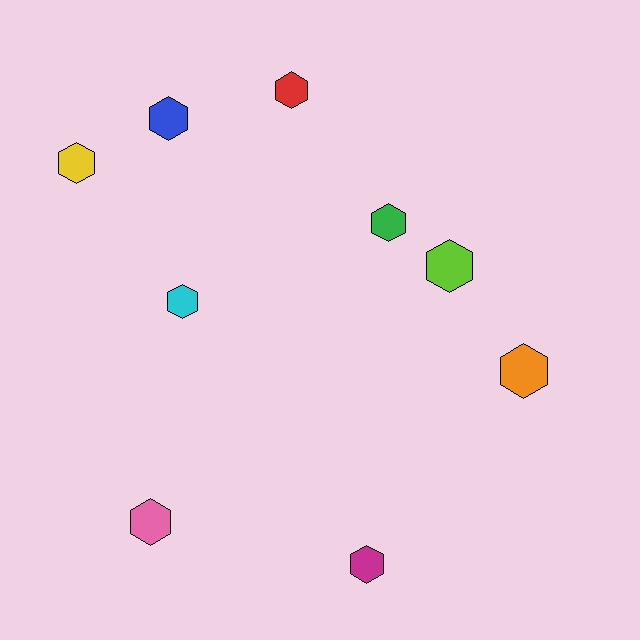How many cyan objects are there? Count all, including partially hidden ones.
There is 1 cyan object.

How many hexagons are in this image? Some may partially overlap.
There are 9 hexagons.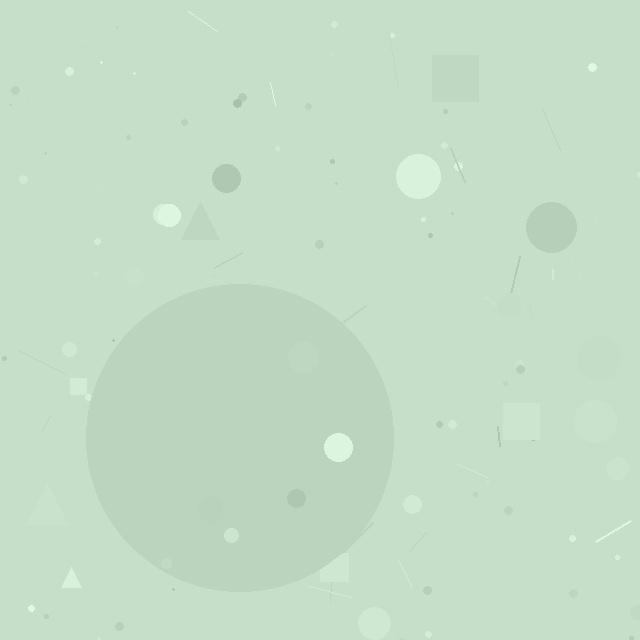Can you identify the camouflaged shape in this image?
The camouflaged shape is a circle.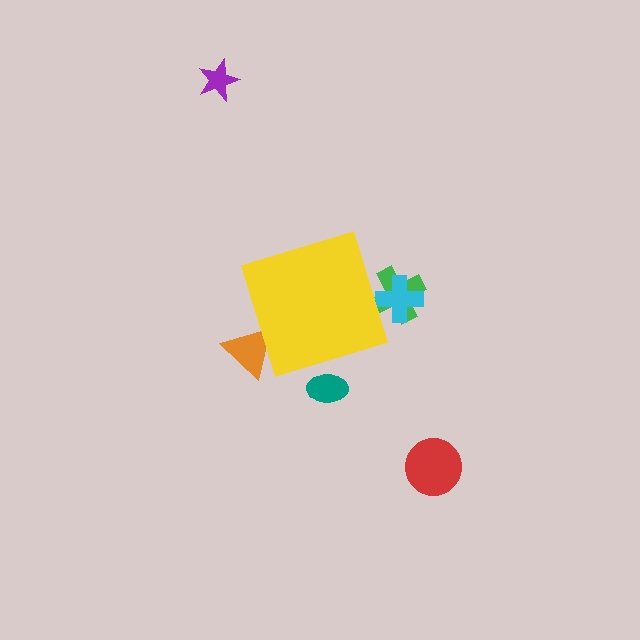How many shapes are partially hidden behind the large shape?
4 shapes are partially hidden.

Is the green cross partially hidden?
Yes, the green cross is partially hidden behind the yellow diamond.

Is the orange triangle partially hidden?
Yes, the orange triangle is partially hidden behind the yellow diamond.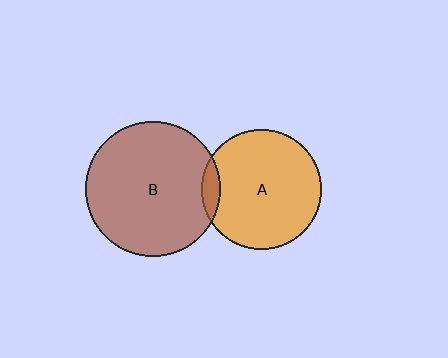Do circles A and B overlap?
Yes.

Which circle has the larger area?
Circle B (brown).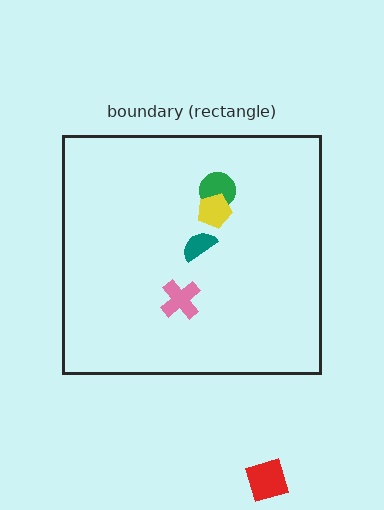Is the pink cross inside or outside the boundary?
Inside.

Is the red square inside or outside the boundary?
Outside.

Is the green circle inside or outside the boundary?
Inside.